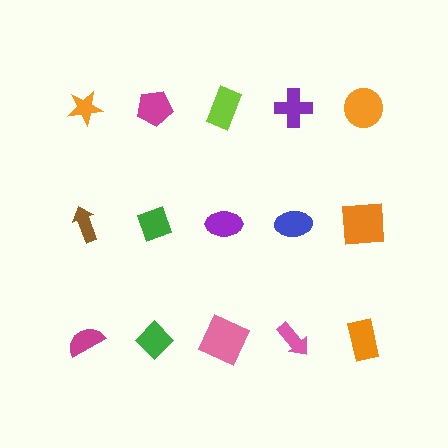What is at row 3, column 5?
An orange rectangle.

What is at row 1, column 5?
An orange circle.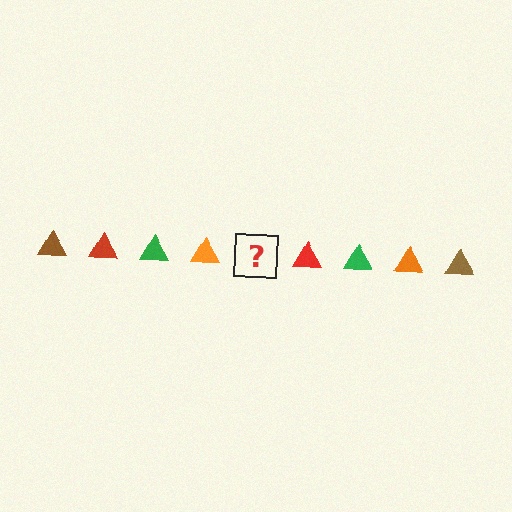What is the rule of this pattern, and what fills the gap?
The rule is that the pattern cycles through brown, red, green, orange triangles. The gap should be filled with a brown triangle.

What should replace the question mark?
The question mark should be replaced with a brown triangle.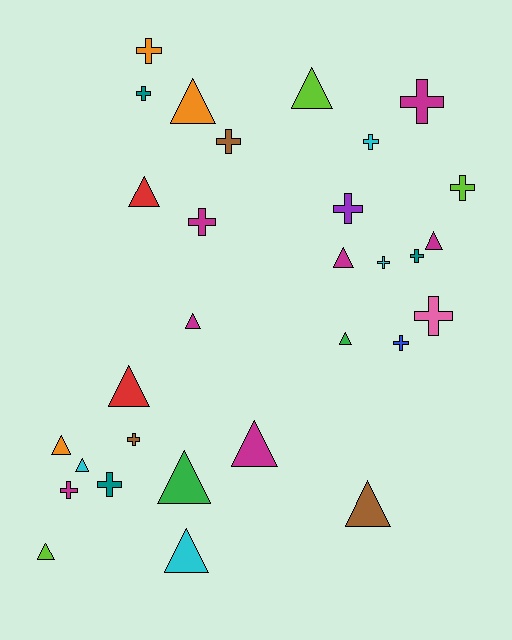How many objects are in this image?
There are 30 objects.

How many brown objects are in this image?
There are 3 brown objects.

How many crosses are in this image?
There are 15 crosses.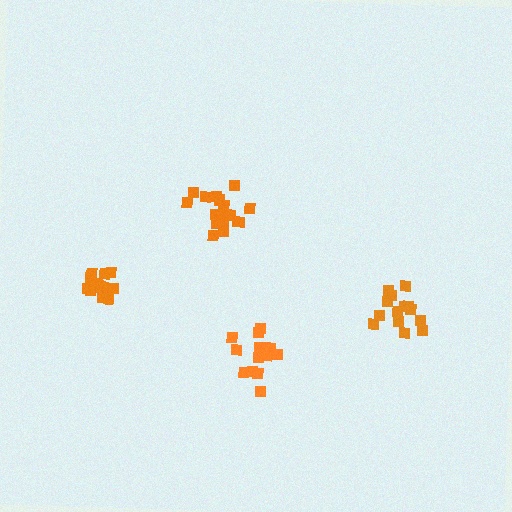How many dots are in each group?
Group 1: 14 dots, Group 2: 15 dots, Group 3: 14 dots, Group 4: 17 dots (60 total).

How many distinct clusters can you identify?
There are 4 distinct clusters.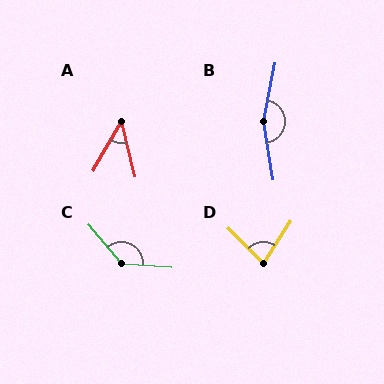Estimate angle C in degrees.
Approximately 133 degrees.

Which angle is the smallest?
A, at approximately 44 degrees.